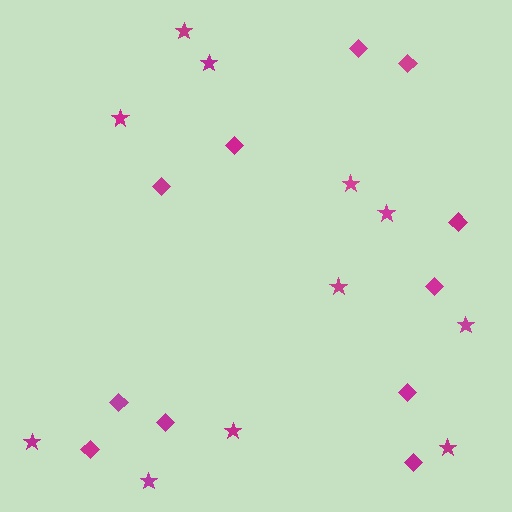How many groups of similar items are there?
There are 2 groups: one group of diamonds (11) and one group of stars (11).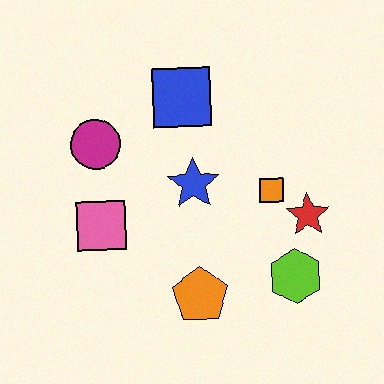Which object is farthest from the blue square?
The lime hexagon is farthest from the blue square.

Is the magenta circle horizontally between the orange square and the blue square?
No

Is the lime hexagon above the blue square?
No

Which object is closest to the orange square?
The red star is closest to the orange square.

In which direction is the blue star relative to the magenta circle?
The blue star is to the right of the magenta circle.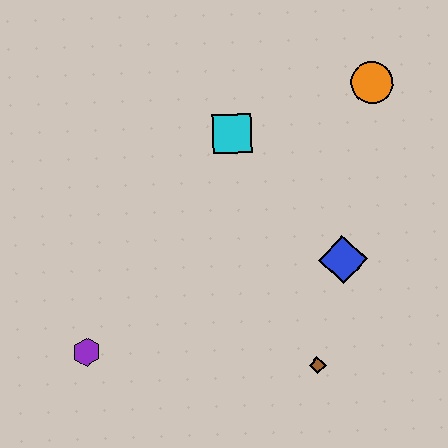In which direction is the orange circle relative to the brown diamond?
The orange circle is above the brown diamond.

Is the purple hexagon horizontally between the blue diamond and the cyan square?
No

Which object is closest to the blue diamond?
The brown diamond is closest to the blue diamond.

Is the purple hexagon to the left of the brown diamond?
Yes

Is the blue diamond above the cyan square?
No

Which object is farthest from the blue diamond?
The purple hexagon is farthest from the blue diamond.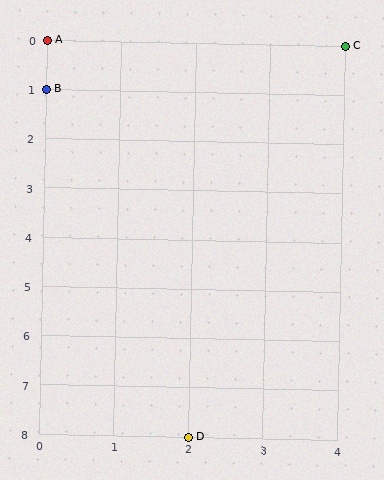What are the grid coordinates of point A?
Point A is at grid coordinates (0, 0).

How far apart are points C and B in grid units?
Points C and B are 4 columns and 1 row apart (about 4.1 grid units diagonally).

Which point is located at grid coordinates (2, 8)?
Point D is at (2, 8).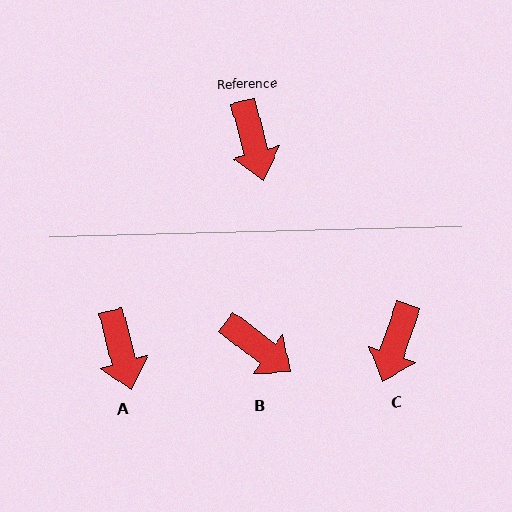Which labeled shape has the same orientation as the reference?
A.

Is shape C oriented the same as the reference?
No, it is off by about 34 degrees.